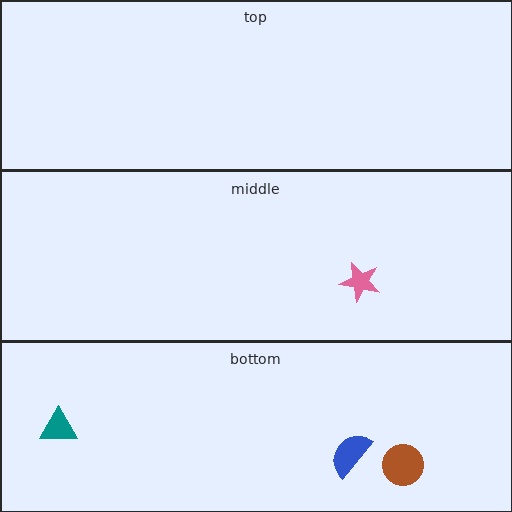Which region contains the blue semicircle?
The bottom region.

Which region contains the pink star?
The middle region.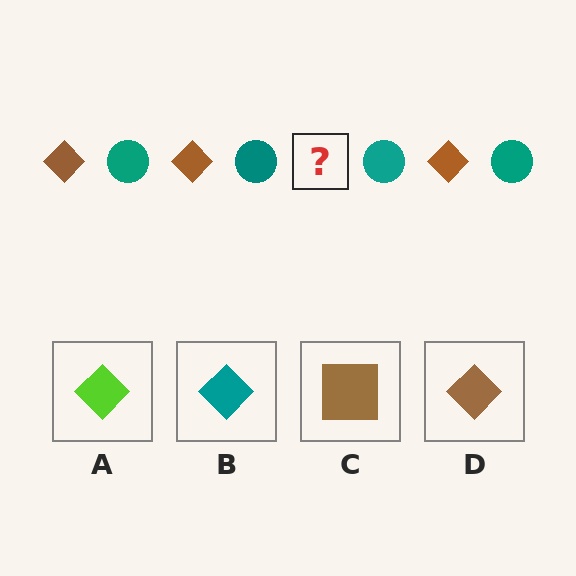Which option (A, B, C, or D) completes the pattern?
D.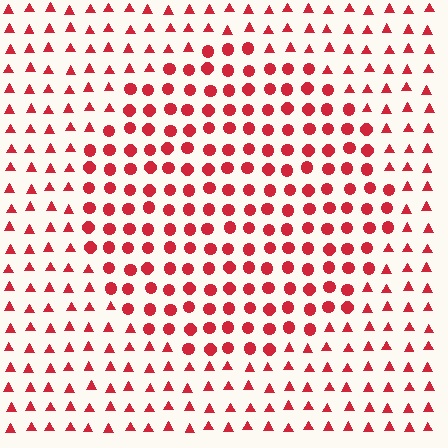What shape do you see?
I see a circle.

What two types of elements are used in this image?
The image uses circles inside the circle region and triangles outside it.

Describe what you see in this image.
The image is filled with small red elements arranged in a uniform grid. A circle-shaped region contains circles, while the surrounding area contains triangles. The boundary is defined purely by the change in element shape.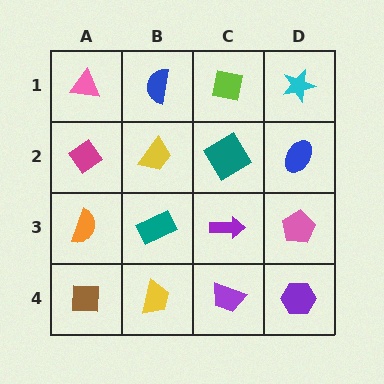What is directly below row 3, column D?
A purple hexagon.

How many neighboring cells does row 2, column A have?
3.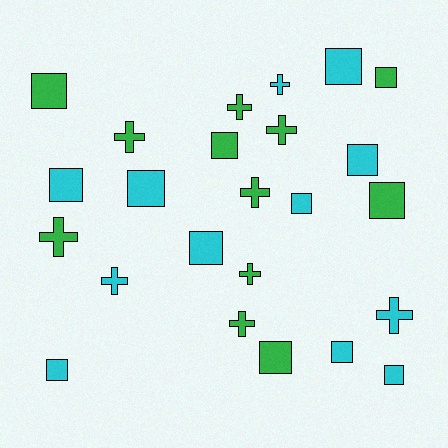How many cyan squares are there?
There are 9 cyan squares.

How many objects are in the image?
There are 24 objects.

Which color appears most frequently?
Green, with 12 objects.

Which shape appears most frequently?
Square, with 14 objects.